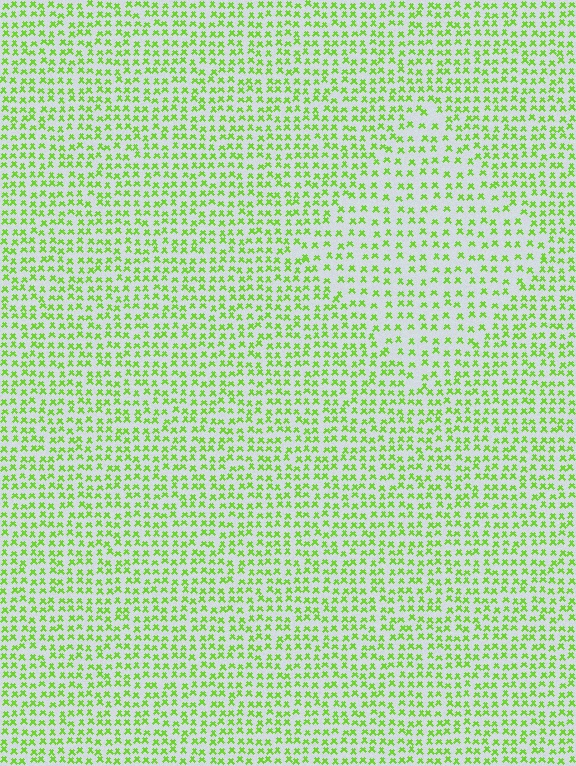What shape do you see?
I see a diamond.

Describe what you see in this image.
The image contains small lime elements arranged at two different densities. A diamond-shaped region is visible where the elements are less densely packed than the surrounding area.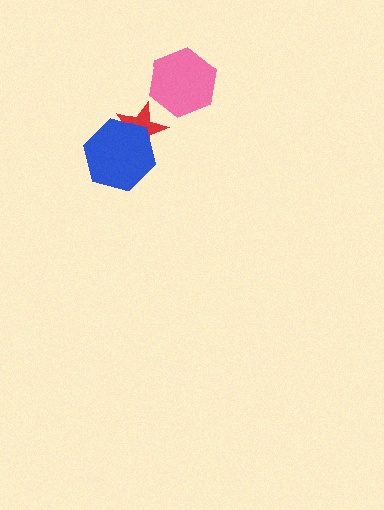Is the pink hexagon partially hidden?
No, no other shape covers it.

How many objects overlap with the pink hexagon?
0 objects overlap with the pink hexagon.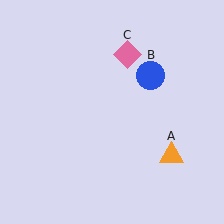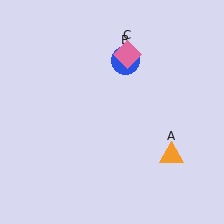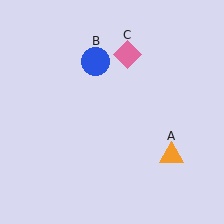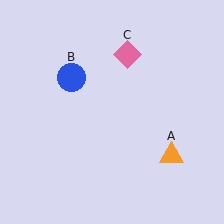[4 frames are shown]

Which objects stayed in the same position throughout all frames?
Orange triangle (object A) and pink diamond (object C) remained stationary.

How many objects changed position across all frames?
1 object changed position: blue circle (object B).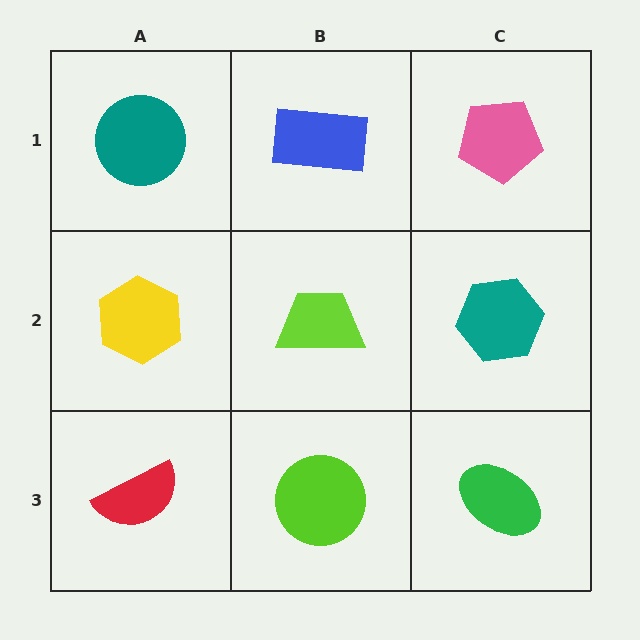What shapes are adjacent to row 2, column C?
A pink pentagon (row 1, column C), a green ellipse (row 3, column C), a lime trapezoid (row 2, column B).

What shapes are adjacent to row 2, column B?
A blue rectangle (row 1, column B), a lime circle (row 3, column B), a yellow hexagon (row 2, column A), a teal hexagon (row 2, column C).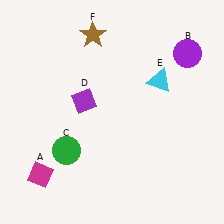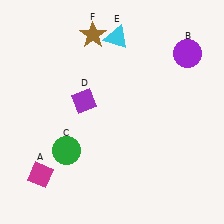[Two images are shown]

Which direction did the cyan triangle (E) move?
The cyan triangle (E) moved up.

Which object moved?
The cyan triangle (E) moved up.